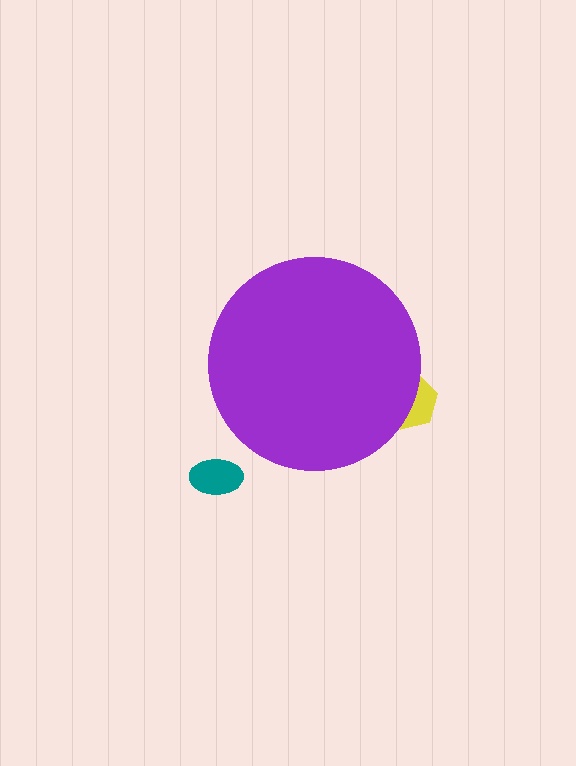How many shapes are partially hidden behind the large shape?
2 shapes are partially hidden.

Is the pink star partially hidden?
Yes, the pink star is partially hidden behind the purple circle.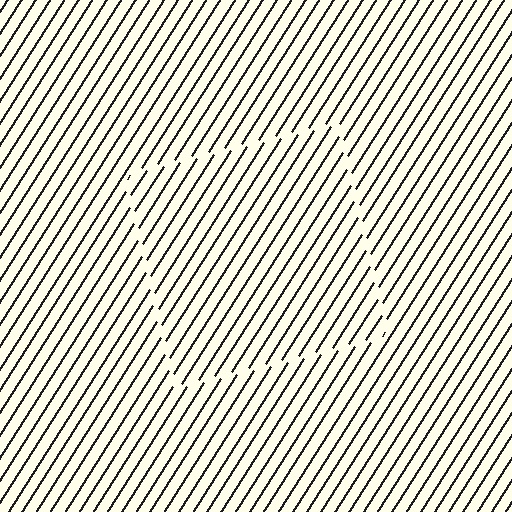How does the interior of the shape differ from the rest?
The interior of the shape contains the same grating, shifted by half a period — the contour is defined by the phase discontinuity where line-ends from the inner and outer gratings abut.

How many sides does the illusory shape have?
4 sides — the line-ends trace a square.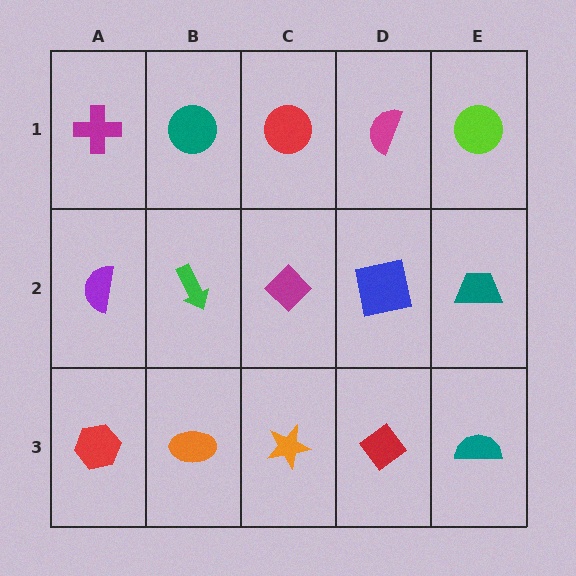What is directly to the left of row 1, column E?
A magenta semicircle.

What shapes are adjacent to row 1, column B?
A green arrow (row 2, column B), a magenta cross (row 1, column A), a red circle (row 1, column C).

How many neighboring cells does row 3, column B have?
3.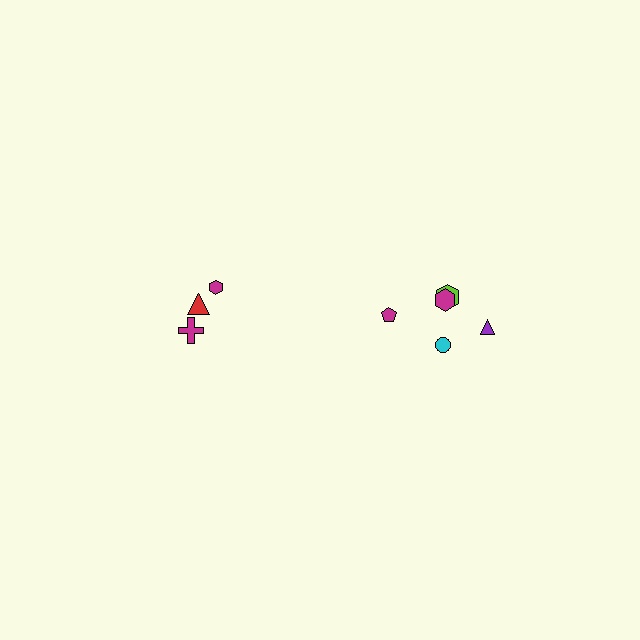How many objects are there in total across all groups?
There are 8 objects.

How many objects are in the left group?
There are 3 objects.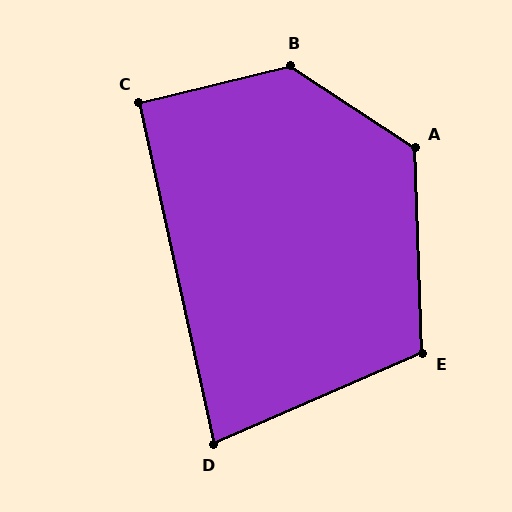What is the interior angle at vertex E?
Approximately 111 degrees (obtuse).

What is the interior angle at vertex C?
Approximately 91 degrees (approximately right).